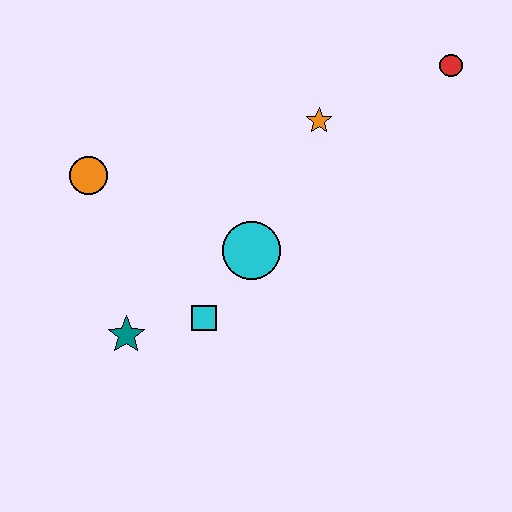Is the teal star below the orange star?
Yes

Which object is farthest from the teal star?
The red circle is farthest from the teal star.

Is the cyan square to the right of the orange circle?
Yes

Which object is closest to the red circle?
The orange star is closest to the red circle.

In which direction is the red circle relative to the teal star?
The red circle is to the right of the teal star.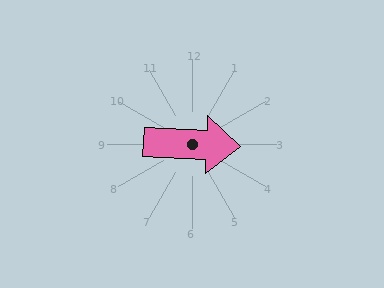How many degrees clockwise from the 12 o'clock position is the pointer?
Approximately 93 degrees.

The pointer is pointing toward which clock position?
Roughly 3 o'clock.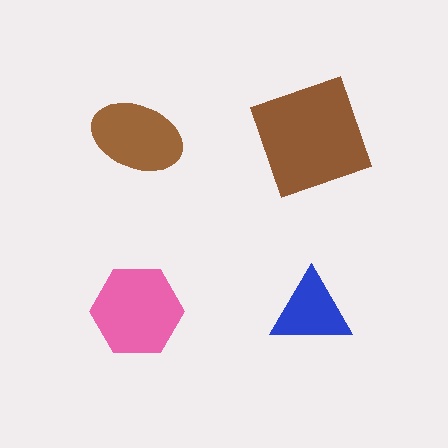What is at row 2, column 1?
A pink hexagon.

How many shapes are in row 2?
2 shapes.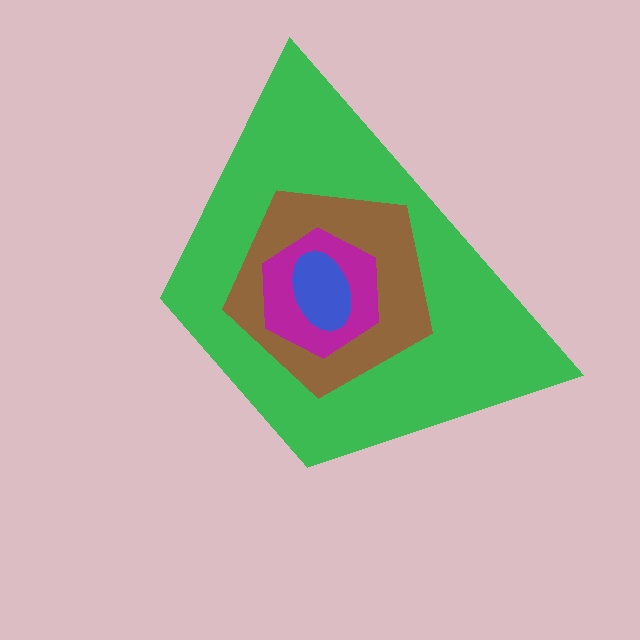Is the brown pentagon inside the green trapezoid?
Yes.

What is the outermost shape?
The green trapezoid.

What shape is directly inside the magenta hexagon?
The blue ellipse.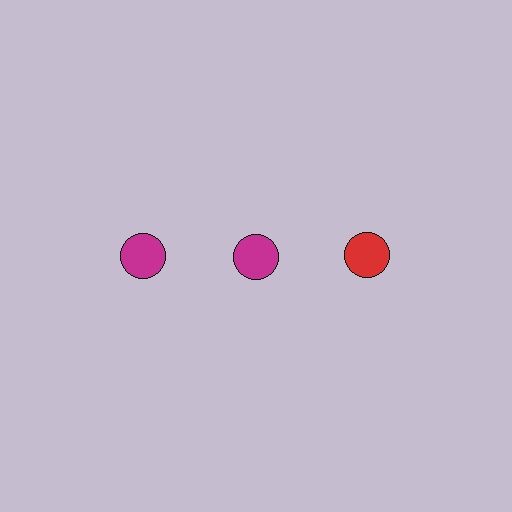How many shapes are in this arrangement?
There are 3 shapes arranged in a grid pattern.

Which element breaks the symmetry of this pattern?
The red circle in the top row, center column breaks the symmetry. All other shapes are magenta circles.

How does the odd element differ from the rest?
It has a different color: red instead of magenta.